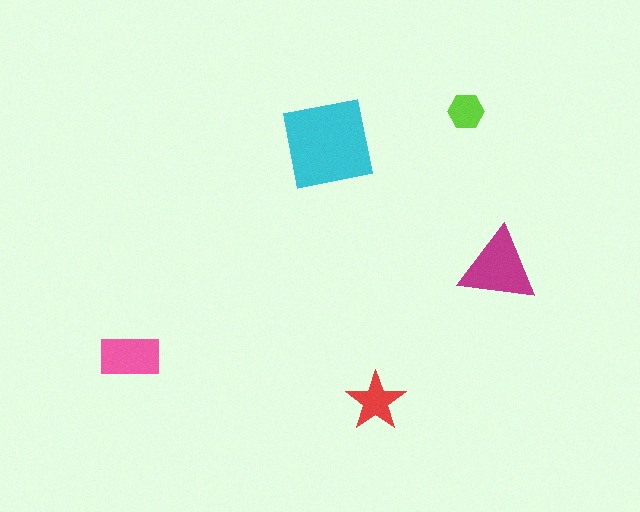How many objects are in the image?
There are 5 objects in the image.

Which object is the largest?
The cyan square.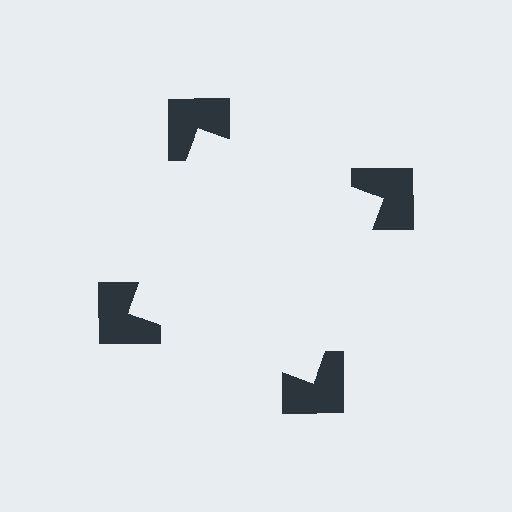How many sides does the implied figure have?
4 sides.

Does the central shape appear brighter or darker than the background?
It typically appears slightly brighter than the background, even though no actual brightness change is drawn.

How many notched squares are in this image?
There are 4 — one at each vertex of the illusory square.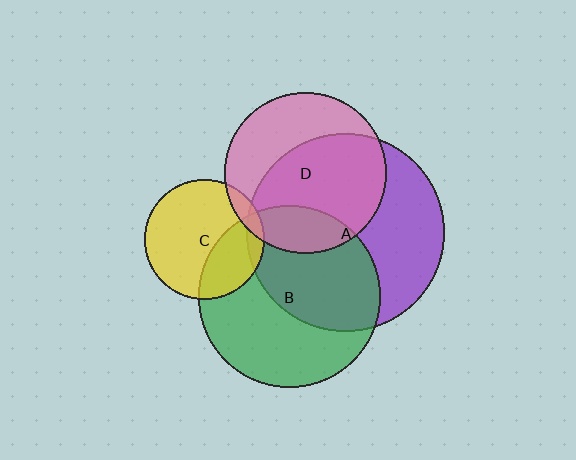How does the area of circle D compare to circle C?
Approximately 1.8 times.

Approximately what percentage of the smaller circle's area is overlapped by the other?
Approximately 30%.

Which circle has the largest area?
Circle A (purple).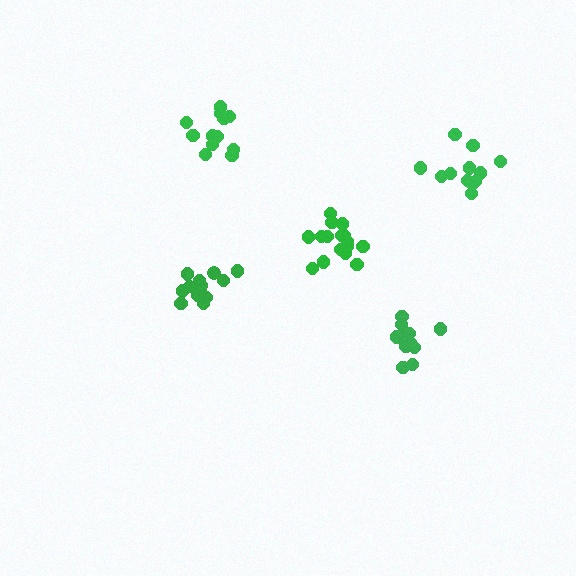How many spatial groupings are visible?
There are 5 spatial groupings.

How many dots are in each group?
Group 1: 12 dots, Group 2: 15 dots, Group 3: 12 dots, Group 4: 12 dots, Group 5: 16 dots (67 total).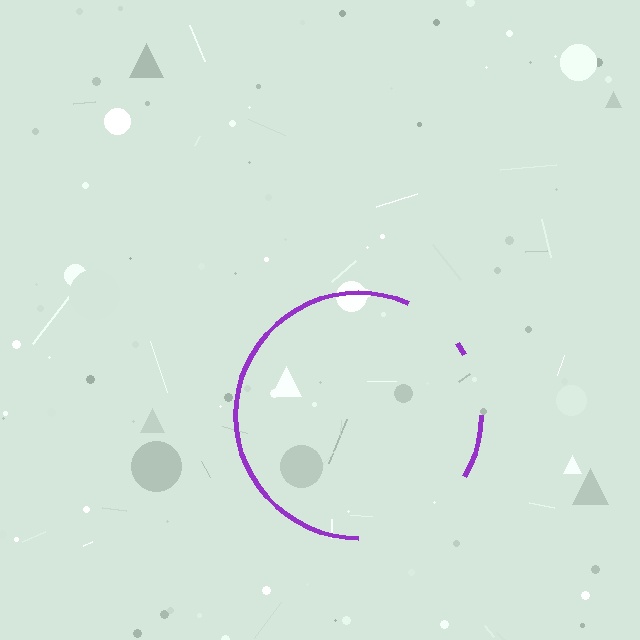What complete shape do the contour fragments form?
The contour fragments form a circle.